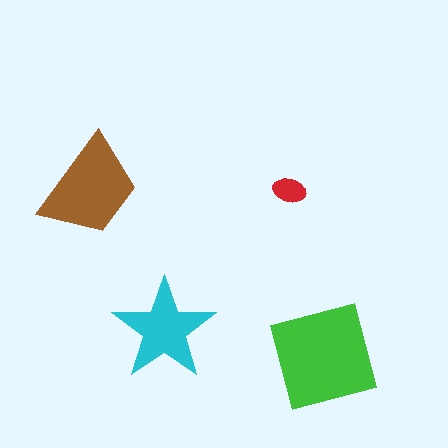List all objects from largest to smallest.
The green square, the brown trapezoid, the cyan star, the red ellipse.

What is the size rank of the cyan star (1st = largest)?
3rd.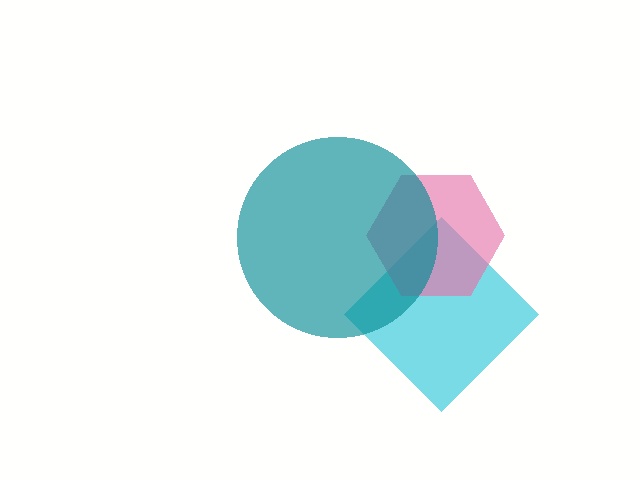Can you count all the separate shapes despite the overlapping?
Yes, there are 3 separate shapes.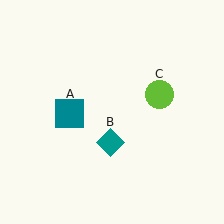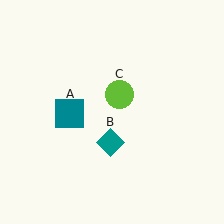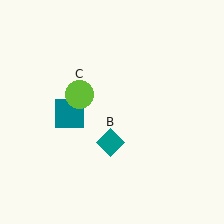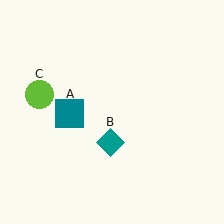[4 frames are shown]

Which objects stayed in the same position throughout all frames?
Teal square (object A) and teal diamond (object B) remained stationary.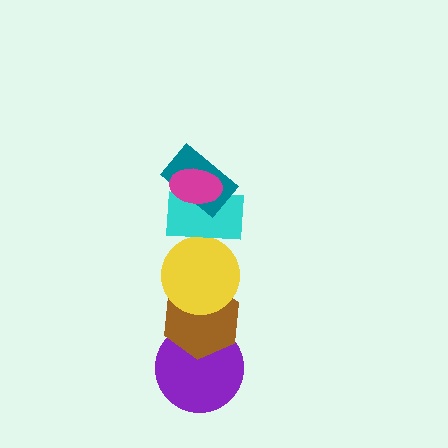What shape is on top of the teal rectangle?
The magenta ellipse is on top of the teal rectangle.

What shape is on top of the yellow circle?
The cyan rectangle is on top of the yellow circle.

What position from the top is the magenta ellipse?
The magenta ellipse is 1st from the top.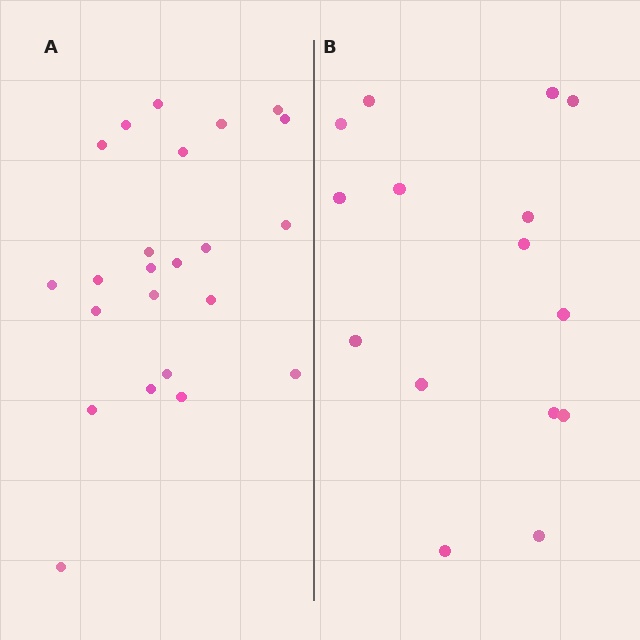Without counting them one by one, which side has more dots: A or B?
Region A (the left region) has more dots.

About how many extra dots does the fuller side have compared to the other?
Region A has roughly 8 or so more dots than region B.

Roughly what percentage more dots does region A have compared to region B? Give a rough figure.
About 55% more.